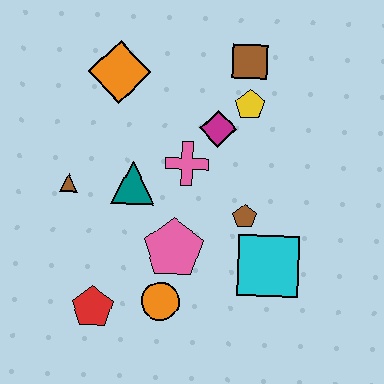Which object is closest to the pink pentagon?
The orange circle is closest to the pink pentagon.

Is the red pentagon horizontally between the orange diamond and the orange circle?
No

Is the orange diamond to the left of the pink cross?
Yes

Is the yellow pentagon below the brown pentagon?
No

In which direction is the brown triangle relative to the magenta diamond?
The brown triangle is to the left of the magenta diamond.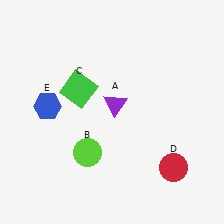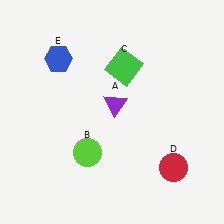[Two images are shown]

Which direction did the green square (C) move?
The green square (C) moved right.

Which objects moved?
The objects that moved are: the green square (C), the blue hexagon (E).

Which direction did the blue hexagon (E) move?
The blue hexagon (E) moved up.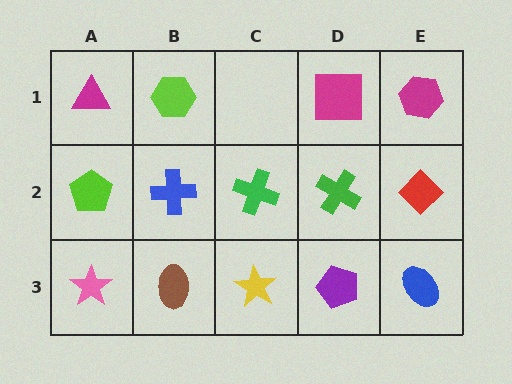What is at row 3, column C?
A yellow star.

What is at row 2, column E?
A red diamond.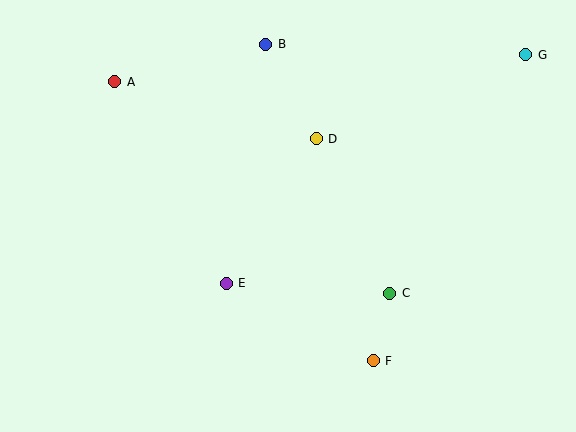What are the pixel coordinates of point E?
Point E is at (226, 283).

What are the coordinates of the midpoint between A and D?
The midpoint between A and D is at (216, 110).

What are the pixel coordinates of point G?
Point G is at (526, 55).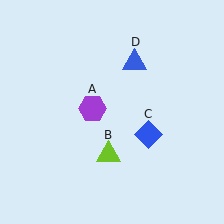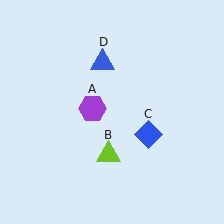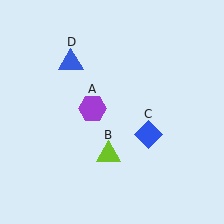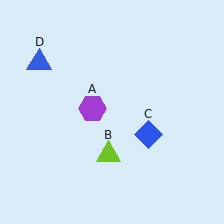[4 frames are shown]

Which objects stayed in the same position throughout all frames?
Purple hexagon (object A) and lime triangle (object B) and blue diamond (object C) remained stationary.